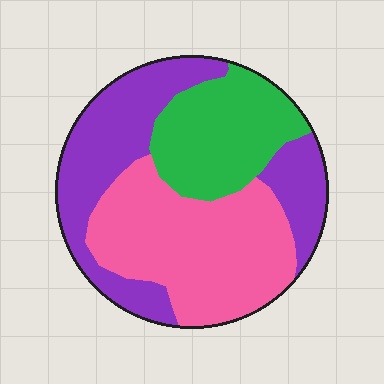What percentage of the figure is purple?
Purple covers about 35% of the figure.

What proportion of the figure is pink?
Pink covers around 40% of the figure.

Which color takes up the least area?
Green, at roughly 25%.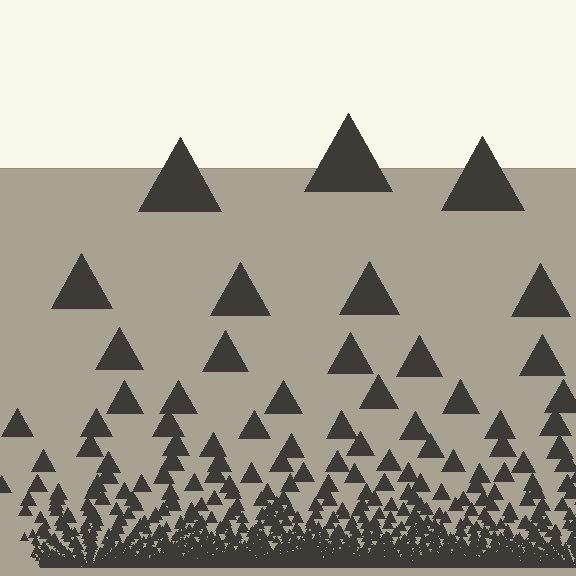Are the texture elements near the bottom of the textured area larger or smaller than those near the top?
Smaller. The gradient is inverted — elements near the bottom are smaller and denser.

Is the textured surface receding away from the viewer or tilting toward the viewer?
The surface appears to tilt toward the viewer. Texture elements get larger and sparser toward the top.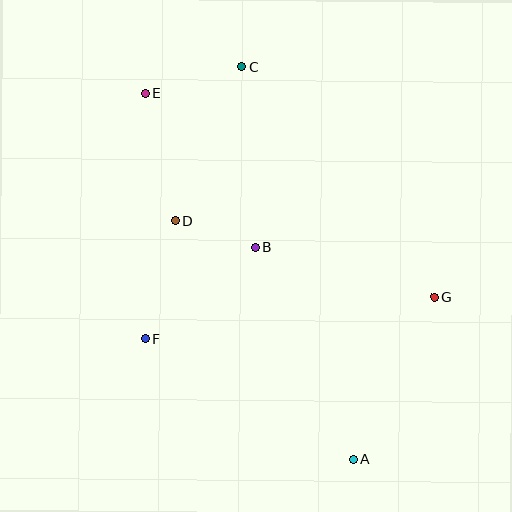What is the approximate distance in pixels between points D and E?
The distance between D and E is approximately 131 pixels.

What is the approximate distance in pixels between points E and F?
The distance between E and F is approximately 246 pixels.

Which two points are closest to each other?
Points B and D are closest to each other.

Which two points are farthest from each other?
Points A and E are farthest from each other.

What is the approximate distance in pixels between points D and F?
The distance between D and F is approximately 122 pixels.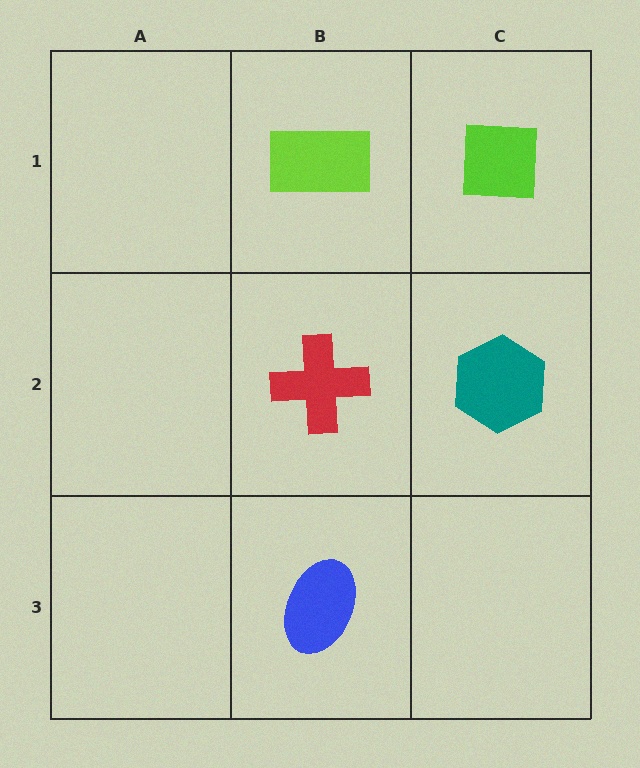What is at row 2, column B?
A red cross.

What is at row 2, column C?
A teal hexagon.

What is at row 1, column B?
A lime rectangle.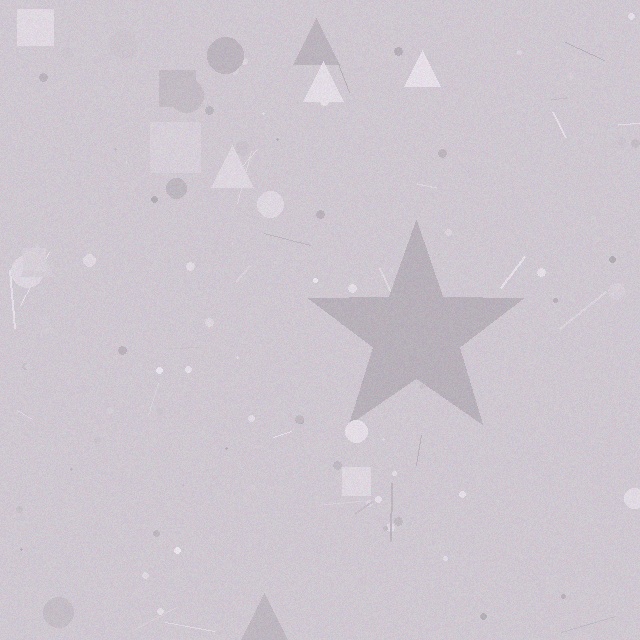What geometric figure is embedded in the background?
A star is embedded in the background.